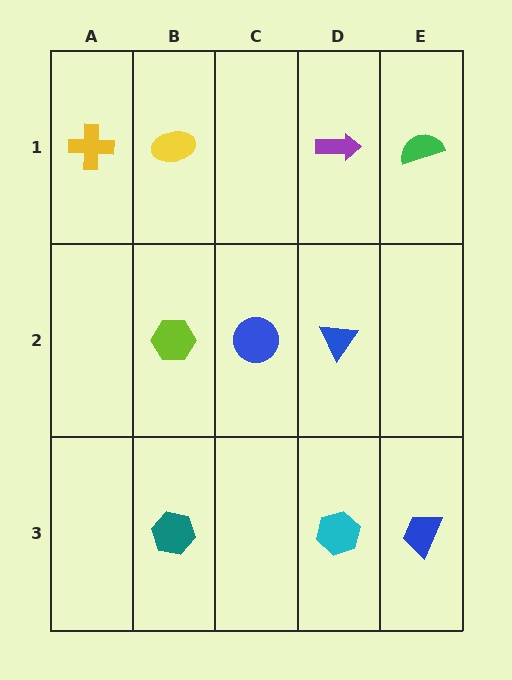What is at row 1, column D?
A purple arrow.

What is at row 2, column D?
A blue triangle.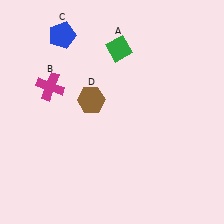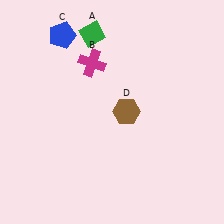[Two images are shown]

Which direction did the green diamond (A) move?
The green diamond (A) moved left.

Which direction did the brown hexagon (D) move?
The brown hexagon (D) moved right.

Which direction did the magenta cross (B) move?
The magenta cross (B) moved right.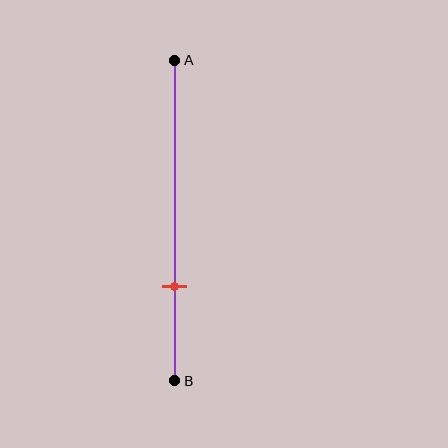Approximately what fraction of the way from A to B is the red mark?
The red mark is approximately 70% of the way from A to B.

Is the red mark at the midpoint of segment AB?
No, the mark is at about 70% from A, not at the 50% midpoint.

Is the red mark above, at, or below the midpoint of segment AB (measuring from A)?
The red mark is below the midpoint of segment AB.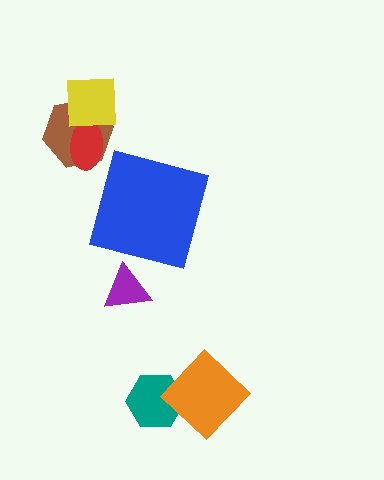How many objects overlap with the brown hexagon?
2 objects overlap with the brown hexagon.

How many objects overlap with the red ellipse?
2 objects overlap with the red ellipse.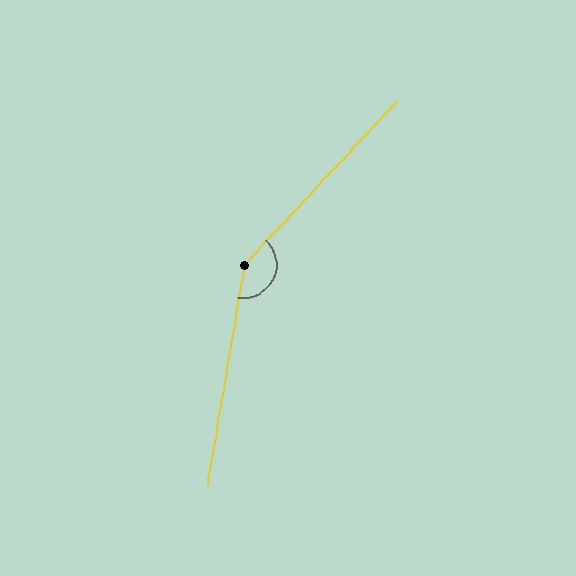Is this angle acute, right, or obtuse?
It is obtuse.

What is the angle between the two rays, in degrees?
Approximately 146 degrees.